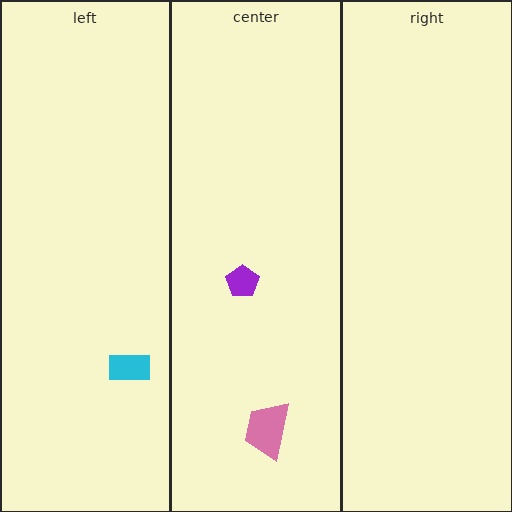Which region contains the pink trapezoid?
The center region.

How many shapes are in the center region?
2.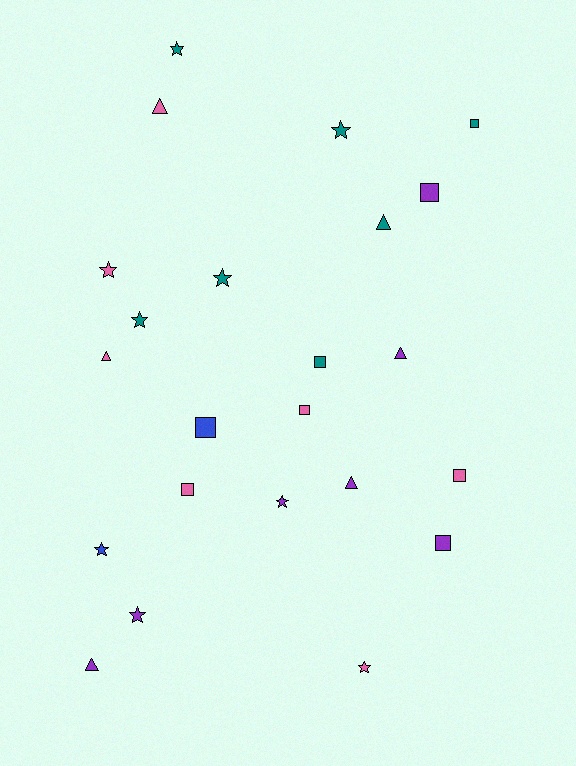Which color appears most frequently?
Purple, with 7 objects.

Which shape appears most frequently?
Star, with 9 objects.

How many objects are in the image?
There are 23 objects.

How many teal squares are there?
There are 2 teal squares.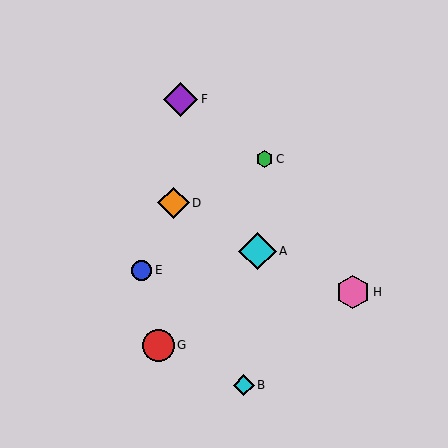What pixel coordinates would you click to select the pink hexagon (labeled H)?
Click at (353, 292) to select the pink hexagon H.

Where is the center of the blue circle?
The center of the blue circle is at (142, 270).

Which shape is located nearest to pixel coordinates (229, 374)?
The cyan diamond (labeled B) at (244, 385) is nearest to that location.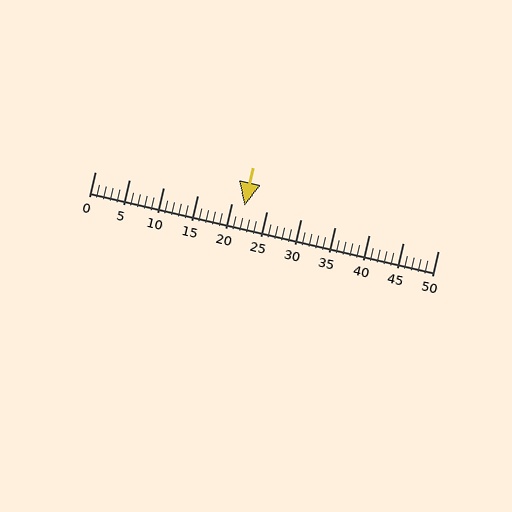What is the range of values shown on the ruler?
The ruler shows values from 0 to 50.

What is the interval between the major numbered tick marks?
The major tick marks are spaced 5 units apart.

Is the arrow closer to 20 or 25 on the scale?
The arrow is closer to 20.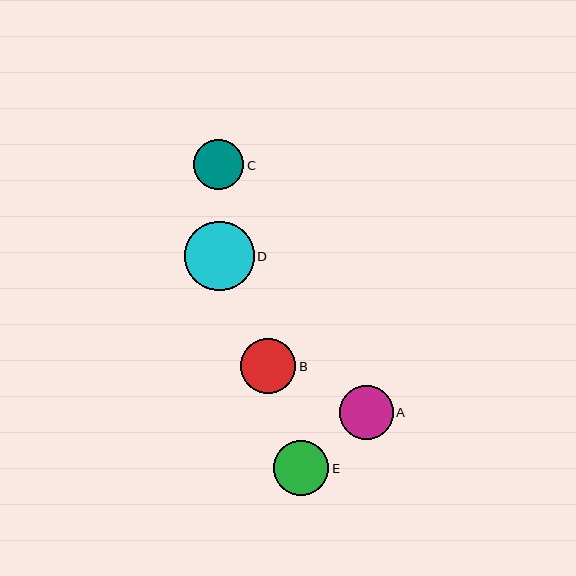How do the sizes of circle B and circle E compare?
Circle B and circle E are approximately the same size.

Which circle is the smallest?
Circle C is the smallest with a size of approximately 50 pixels.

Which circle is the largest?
Circle D is the largest with a size of approximately 70 pixels.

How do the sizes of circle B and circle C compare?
Circle B and circle C are approximately the same size.